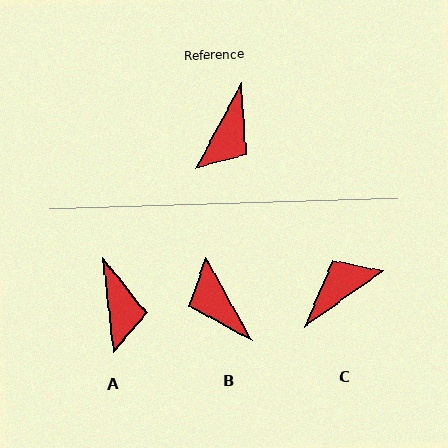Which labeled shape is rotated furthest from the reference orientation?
C, about 154 degrees away.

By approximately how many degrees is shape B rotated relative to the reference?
Approximately 122 degrees clockwise.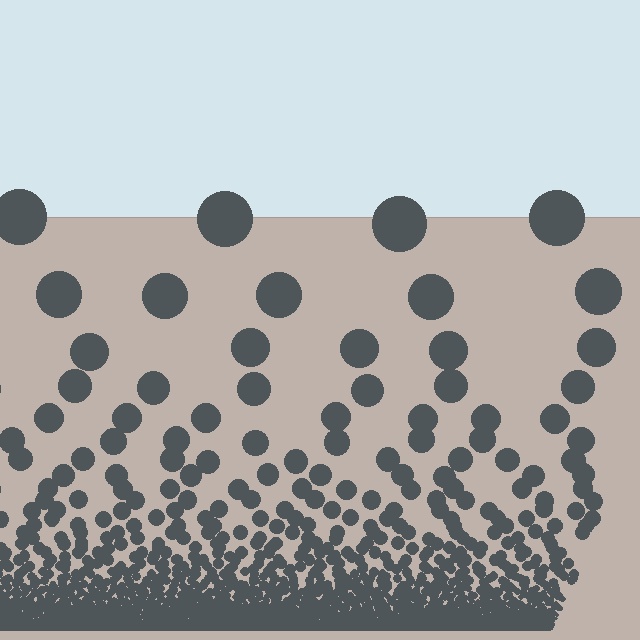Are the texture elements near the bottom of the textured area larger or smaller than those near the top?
Smaller. The gradient is inverted — elements near the bottom are smaller and denser.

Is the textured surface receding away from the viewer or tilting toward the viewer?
The surface appears to tilt toward the viewer. Texture elements get larger and sparser toward the top.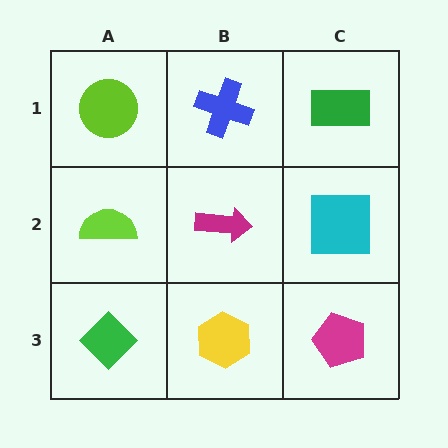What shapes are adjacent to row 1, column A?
A lime semicircle (row 2, column A), a blue cross (row 1, column B).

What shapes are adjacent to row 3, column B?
A magenta arrow (row 2, column B), a green diamond (row 3, column A), a magenta pentagon (row 3, column C).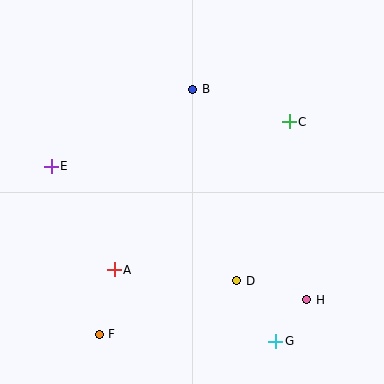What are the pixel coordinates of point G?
Point G is at (276, 341).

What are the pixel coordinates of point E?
Point E is at (51, 166).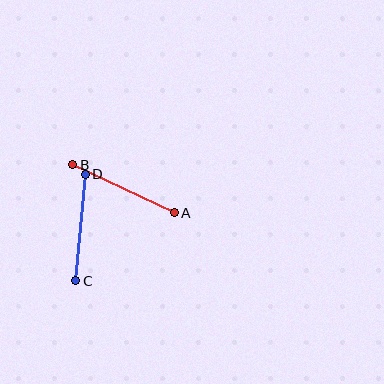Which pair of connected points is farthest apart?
Points A and B are farthest apart.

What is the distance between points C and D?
The distance is approximately 107 pixels.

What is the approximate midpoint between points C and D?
The midpoint is at approximately (80, 227) pixels.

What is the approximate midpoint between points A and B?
The midpoint is at approximately (124, 189) pixels.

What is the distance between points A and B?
The distance is approximately 112 pixels.